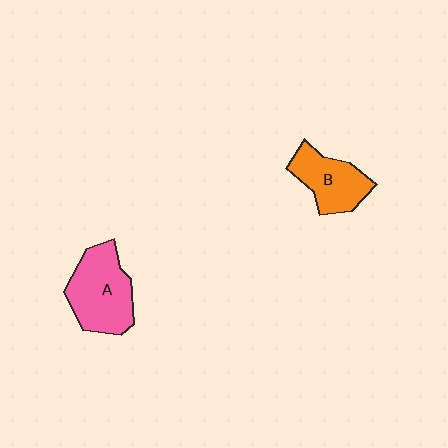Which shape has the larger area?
Shape A (pink).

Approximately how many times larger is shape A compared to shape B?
Approximately 1.3 times.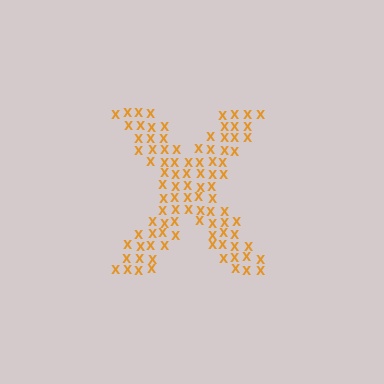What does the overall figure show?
The overall figure shows the letter X.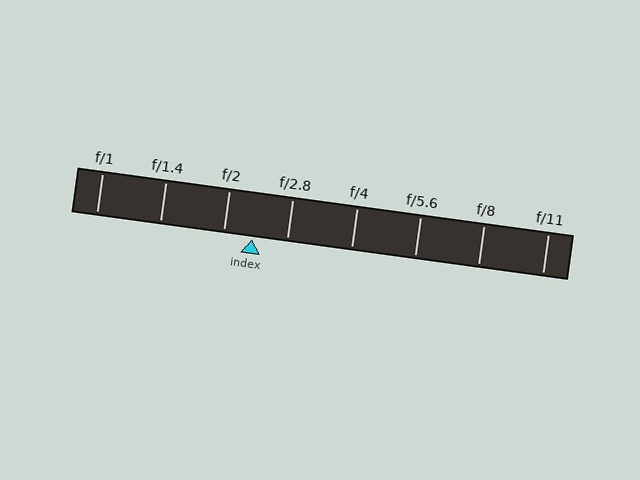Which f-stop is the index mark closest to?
The index mark is closest to f/2.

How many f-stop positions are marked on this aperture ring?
There are 8 f-stop positions marked.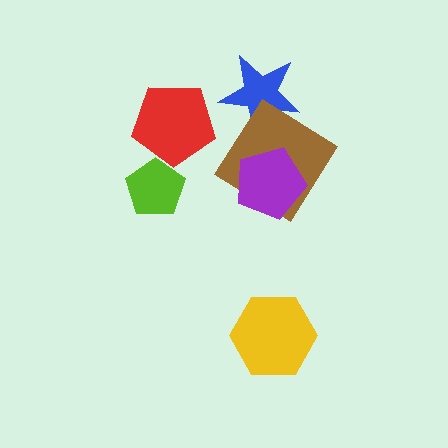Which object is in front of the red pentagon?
The lime pentagon is in front of the red pentagon.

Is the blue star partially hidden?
Yes, it is partially covered by another shape.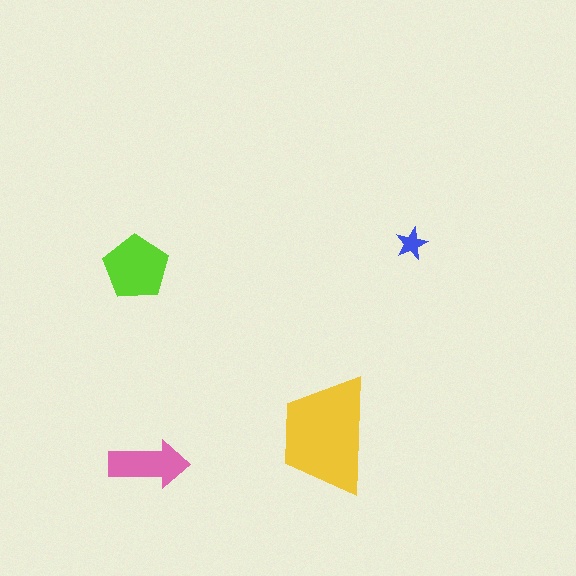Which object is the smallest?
The blue star.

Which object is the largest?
The yellow trapezoid.